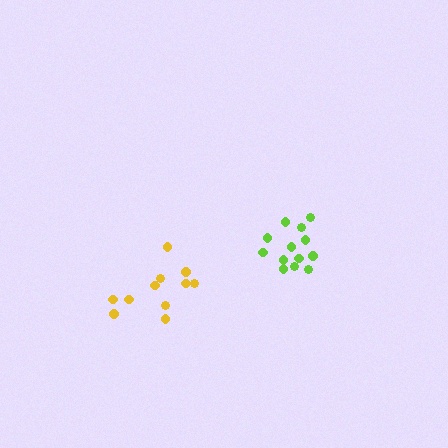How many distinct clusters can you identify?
There are 2 distinct clusters.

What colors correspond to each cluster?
The clusters are colored: yellow, lime.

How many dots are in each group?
Group 1: 11 dots, Group 2: 13 dots (24 total).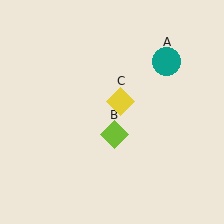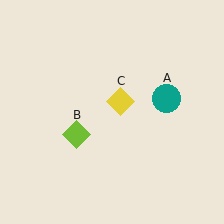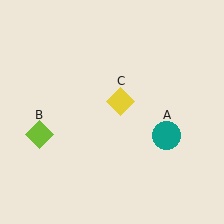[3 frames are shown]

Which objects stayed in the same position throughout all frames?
Yellow diamond (object C) remained stationary.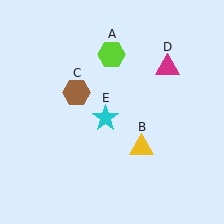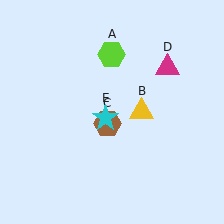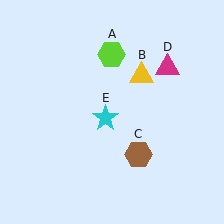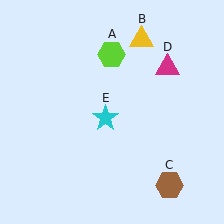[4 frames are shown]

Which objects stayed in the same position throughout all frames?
Lime hexagon (object A) and magenta triangle (object D) and cyan star (object E) remained stationary.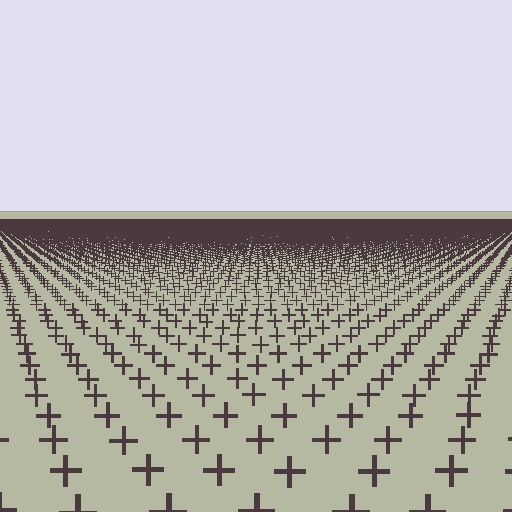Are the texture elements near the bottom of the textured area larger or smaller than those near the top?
Larger. Near the bottom, elements are closer to the viewer and appear at a bigger on-screen size.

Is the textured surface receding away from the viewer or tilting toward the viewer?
The surface is receding away from the viewer. Texture elements get smaller and denser toward the top.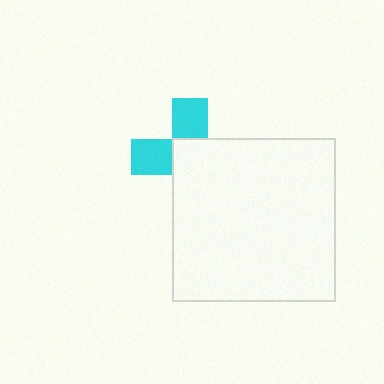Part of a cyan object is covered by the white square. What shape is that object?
It is a cross.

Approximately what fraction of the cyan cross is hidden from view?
Roughly 60% of the cyan cross is hidden behind the white square.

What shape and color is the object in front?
The object in front is a white square.